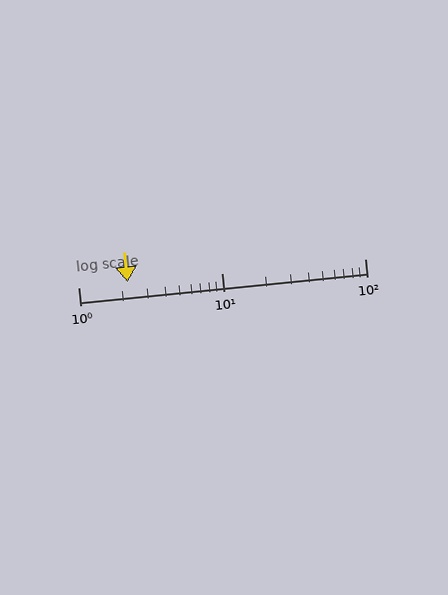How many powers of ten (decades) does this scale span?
The scale spans 2 decades, from 1 to 100.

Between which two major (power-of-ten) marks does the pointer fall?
The pointer is between 1 and 10.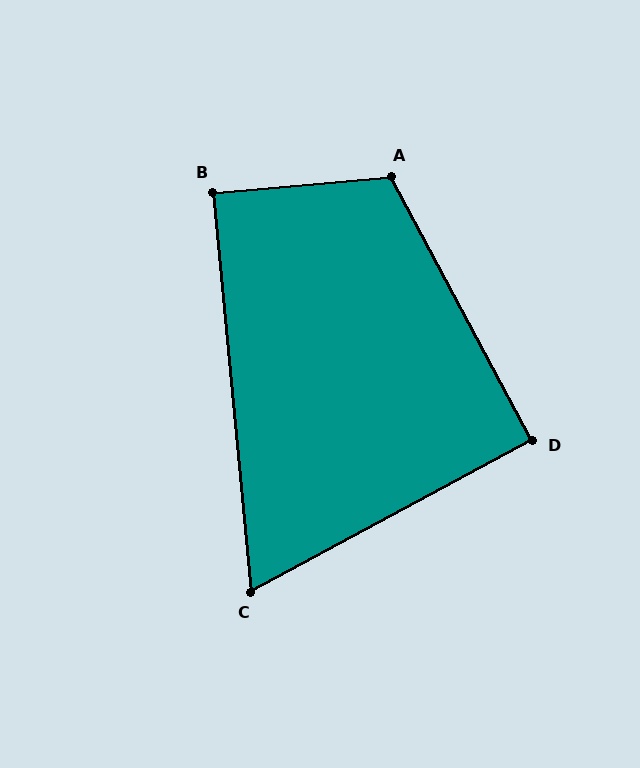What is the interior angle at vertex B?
Approximately 90 degrees (approximately right).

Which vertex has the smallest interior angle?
C, at approximately 67 degrees.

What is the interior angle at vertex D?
Approximately 90 degrees (approximately right).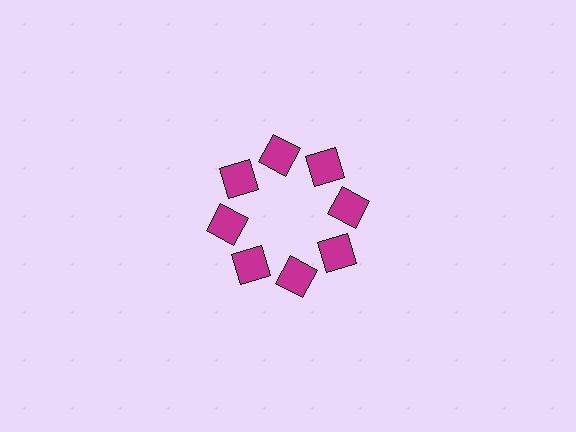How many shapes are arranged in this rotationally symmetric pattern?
There are 8 shapes, arranged in 8 groups of 1.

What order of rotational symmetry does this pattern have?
This pattern has 8-fold rotational symmetry.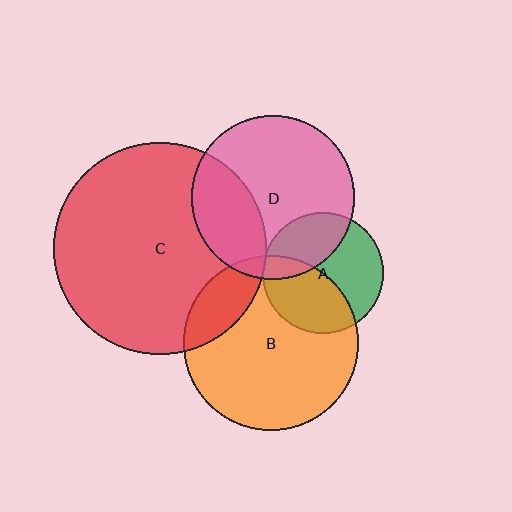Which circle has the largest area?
Circle C (red).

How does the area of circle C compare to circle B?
Approximately 1.5 times.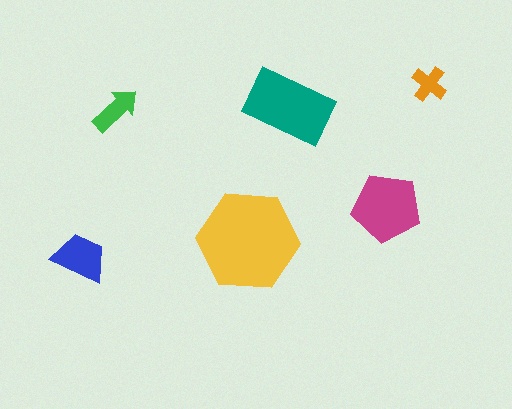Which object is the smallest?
The orange cross.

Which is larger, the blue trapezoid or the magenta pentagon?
The magenta pentagon.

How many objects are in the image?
There are 6 objects in the image.